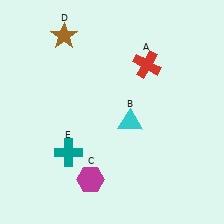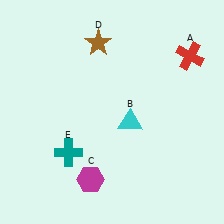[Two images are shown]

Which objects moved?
The objects that moved are: the red cross (A), the brown star (D).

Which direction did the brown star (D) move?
The brown star (D) moved right.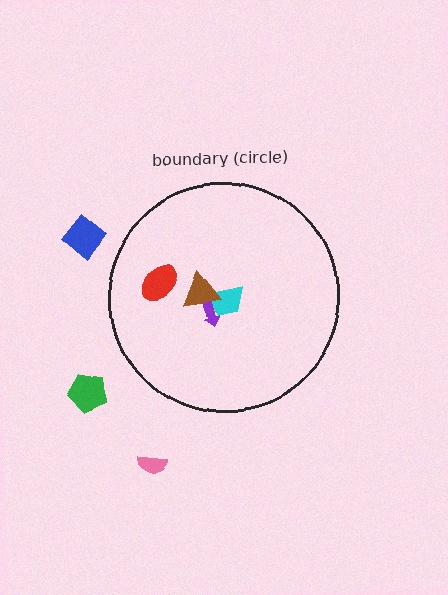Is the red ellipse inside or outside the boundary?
Inside.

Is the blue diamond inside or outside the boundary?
Outside.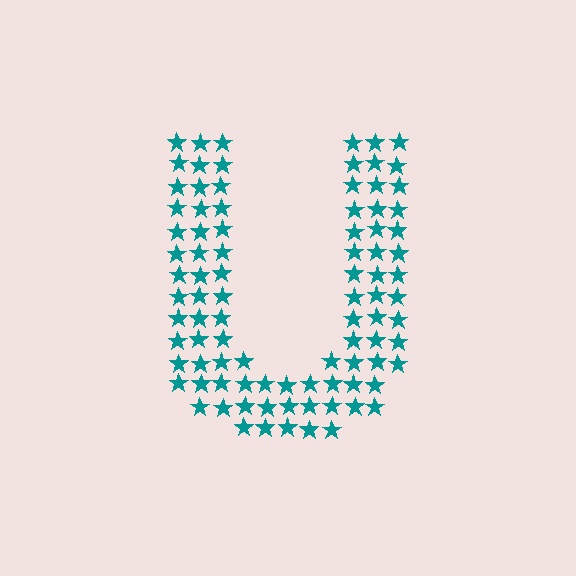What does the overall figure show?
The overall figure shows the letter U.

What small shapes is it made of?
It is made of small stars.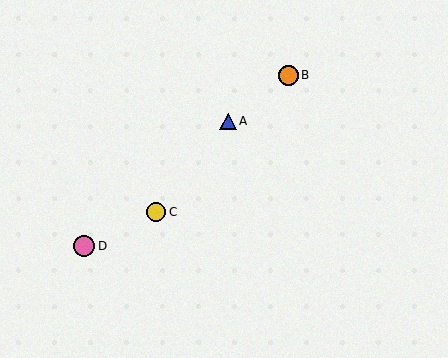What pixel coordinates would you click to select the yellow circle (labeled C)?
Click at (156, 212) to select the yellow circle C.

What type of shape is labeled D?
Shape D is a pink circle.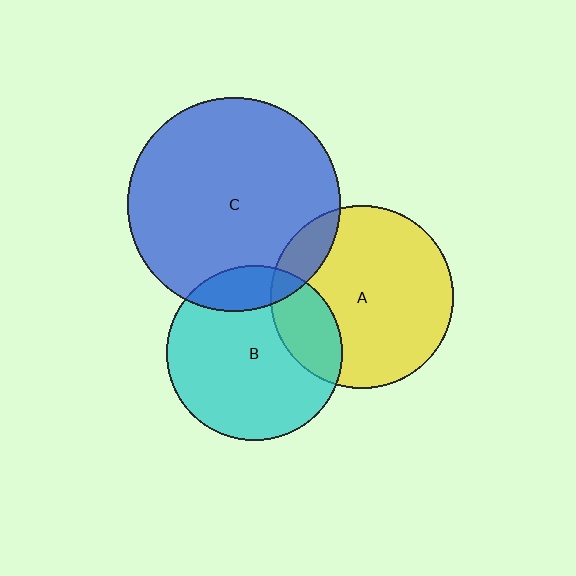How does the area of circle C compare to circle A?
Approximately 1.4 times.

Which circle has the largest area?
Circle C (blue).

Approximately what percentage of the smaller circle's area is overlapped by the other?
Approximately 20%.